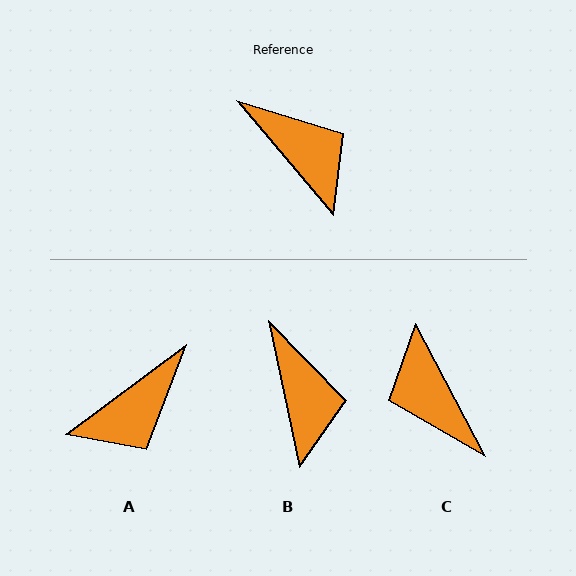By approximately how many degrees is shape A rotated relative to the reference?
Approximately 94 degrees clockwise.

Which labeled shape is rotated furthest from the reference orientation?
C, about 167 degrees away.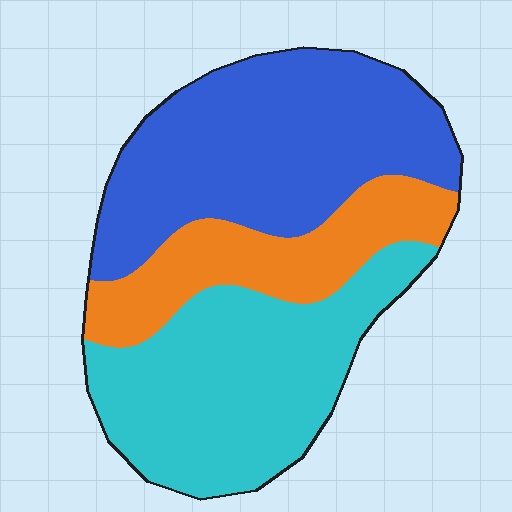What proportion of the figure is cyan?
Cyan takes up between a quarter and a half of the figure.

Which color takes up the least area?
Orange, at roughly 20%.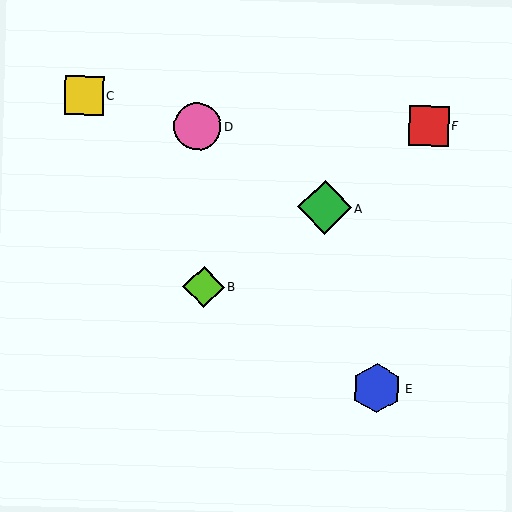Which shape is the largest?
The green diamond (labeled A) is the largest.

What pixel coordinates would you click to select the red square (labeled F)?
Click at (429, 126) to select the red square F.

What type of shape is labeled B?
Shape B is a lime diamond.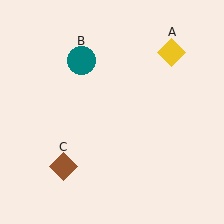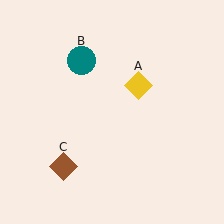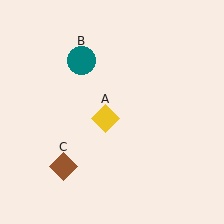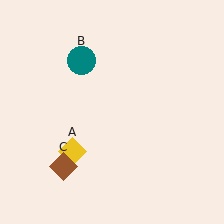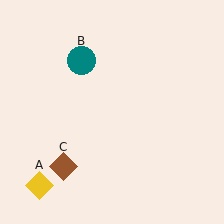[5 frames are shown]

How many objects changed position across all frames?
1 object changed position: yellow diamond (object A).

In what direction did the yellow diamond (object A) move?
The yellow diamond (object A) moved down and to the left.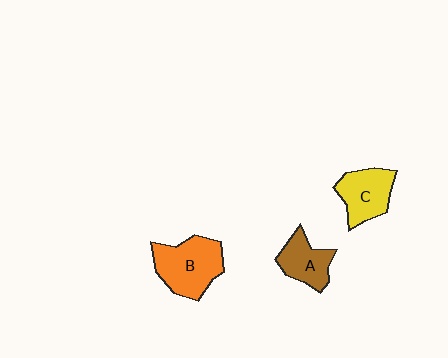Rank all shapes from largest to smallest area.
From largest to smallest: B (orange), C (yellow), A (brown).